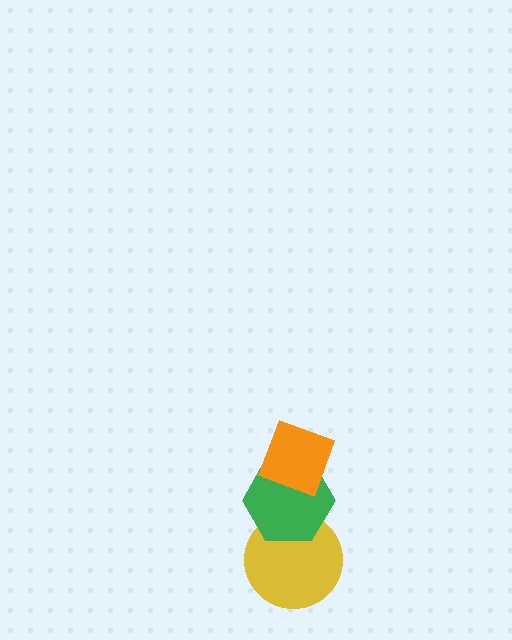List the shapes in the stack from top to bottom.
From top to bottom: the orange diamond, the green hexagon, the yellow circle.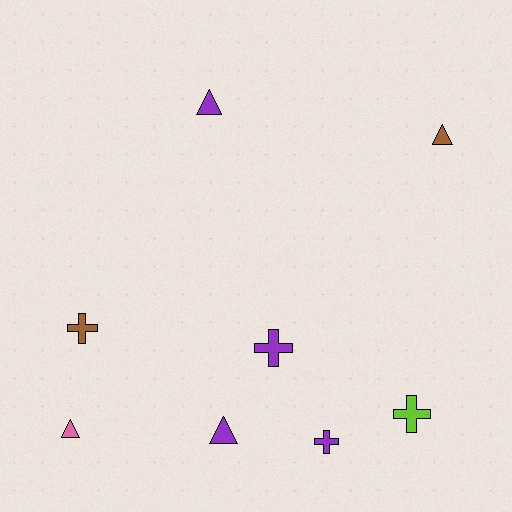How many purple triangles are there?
There are 2 purple triangles.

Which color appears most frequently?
Purple, with 4 objects.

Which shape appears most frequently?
Triangle, with 4 objects.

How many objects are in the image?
There are 8 objects.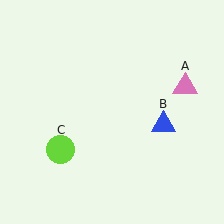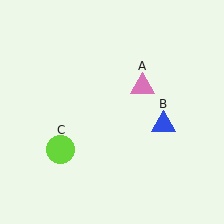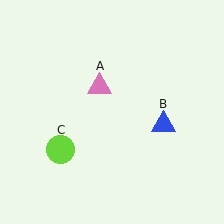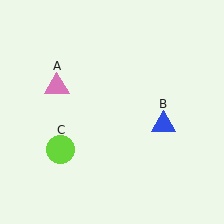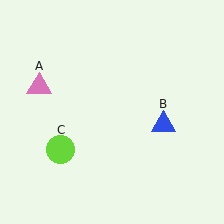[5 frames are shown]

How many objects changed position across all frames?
1 object changed position: pink triangle (object A).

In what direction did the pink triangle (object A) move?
The pink triangle (object A) moved left.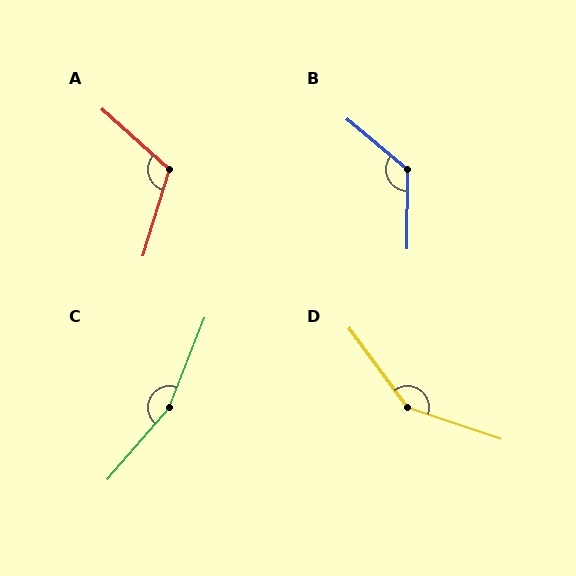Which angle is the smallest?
A, at approximately 115 degrees.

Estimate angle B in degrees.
Approximately 129 degrees.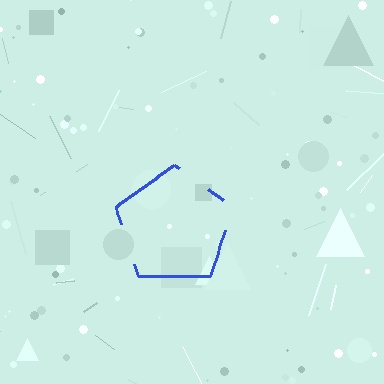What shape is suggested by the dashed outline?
The dashed outline suggests a pentagon.